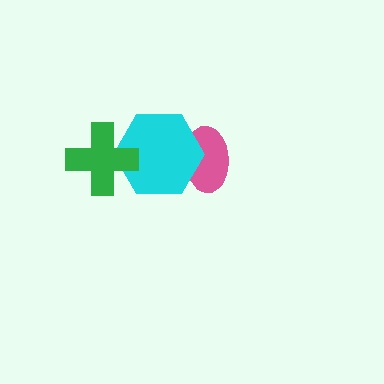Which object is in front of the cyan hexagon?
The green cross is in front of the cyan hexagon.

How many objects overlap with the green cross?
1 object overlaps with the green cross.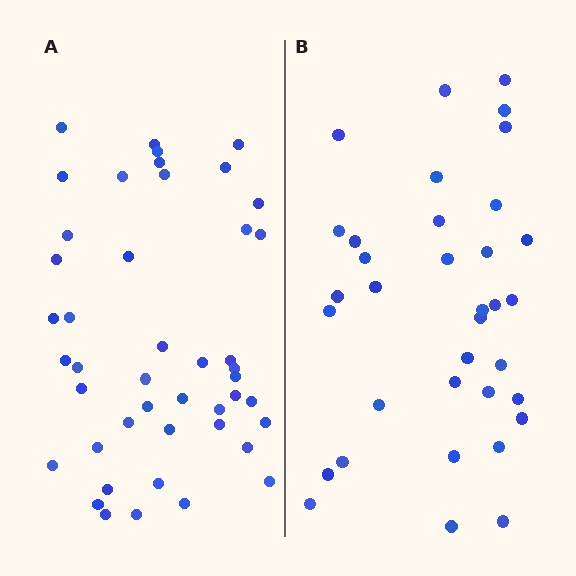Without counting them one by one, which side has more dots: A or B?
Region A (the left region) has more dots.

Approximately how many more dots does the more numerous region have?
Region A has roughly 10 or so more dots than region B.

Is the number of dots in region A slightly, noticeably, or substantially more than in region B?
Region A has noticeably more, but not dramatically so. The ratio is roughly 1.3 to 1.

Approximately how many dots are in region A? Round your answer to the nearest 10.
About 40 dots. (The exact count is 45, which rounds to 40.)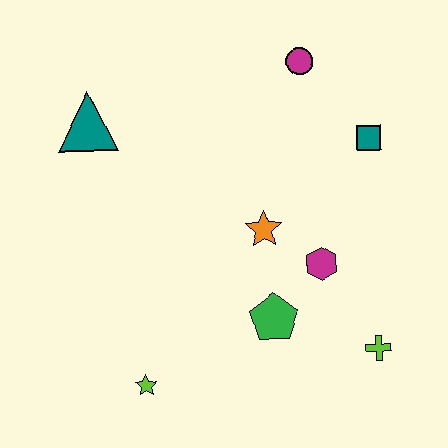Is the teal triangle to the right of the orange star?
No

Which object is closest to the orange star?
The magenta hexagon is closest to the orange star.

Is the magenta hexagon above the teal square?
No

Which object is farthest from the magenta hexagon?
The teal triangle is farthest from the magenta hexagon.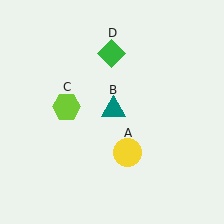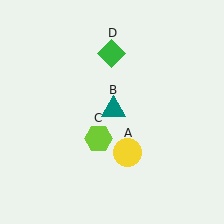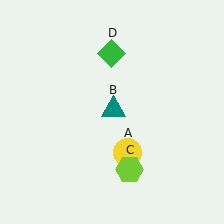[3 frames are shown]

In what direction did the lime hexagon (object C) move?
The lime hexagon (object C) moved down and to the right.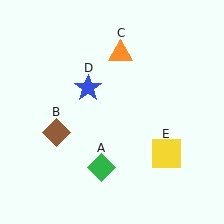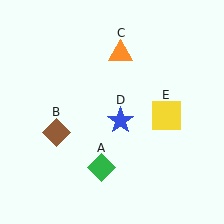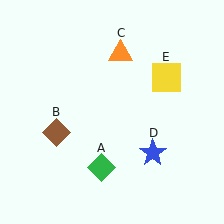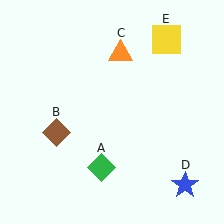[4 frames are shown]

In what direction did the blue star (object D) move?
The blue star (object D) moved down and to the right.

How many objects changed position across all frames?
2 objects changed position: blue star (object D), yellow square (object E).